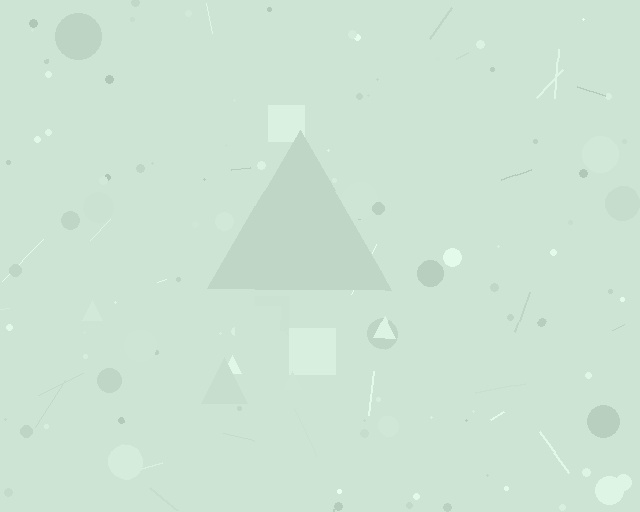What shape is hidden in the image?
A triangle is hidden in the image.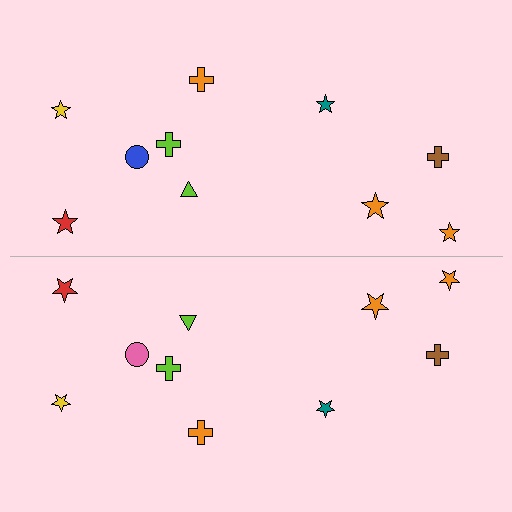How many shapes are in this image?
There are 20 shapes in this image.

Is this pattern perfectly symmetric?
No, the pattern is not perfectly symmetric. The pink circle on the bottom side breaks the symmetry — its mirror counterpart is blue.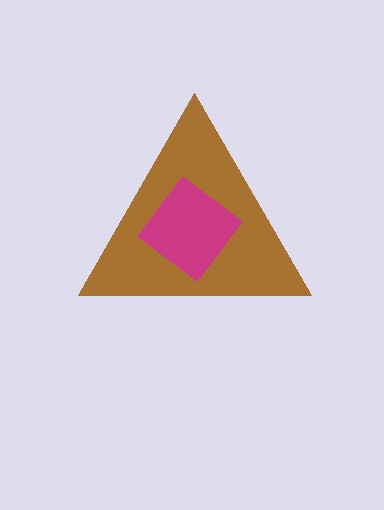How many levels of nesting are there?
2.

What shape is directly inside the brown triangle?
The magenta diamond.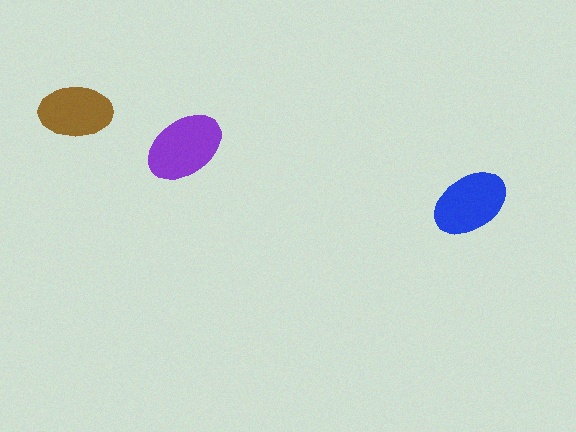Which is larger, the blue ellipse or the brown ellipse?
The blue one.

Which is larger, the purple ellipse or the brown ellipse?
The purple one.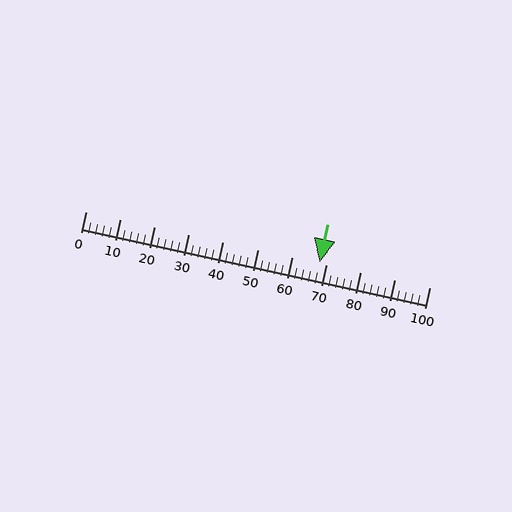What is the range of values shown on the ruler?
The ruler shows values from 0 to 100.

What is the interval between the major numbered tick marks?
The major tick marks are spaced 10 units apart.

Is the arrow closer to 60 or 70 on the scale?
The arrow is closer to 70.